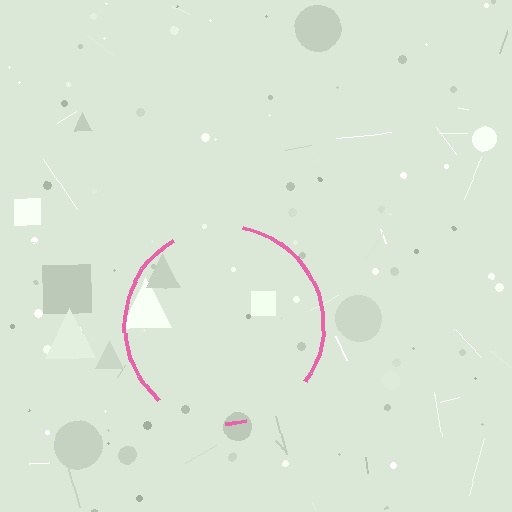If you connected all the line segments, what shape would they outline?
They would outline a circle.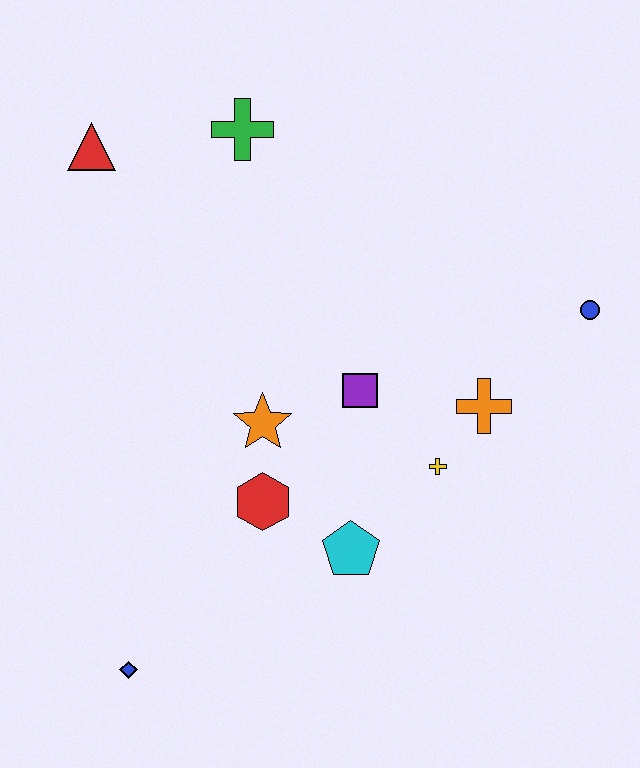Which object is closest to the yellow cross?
The orange cross is closest to the yellow cross.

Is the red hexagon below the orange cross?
Yes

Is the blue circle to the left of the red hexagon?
No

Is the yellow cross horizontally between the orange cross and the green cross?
Yes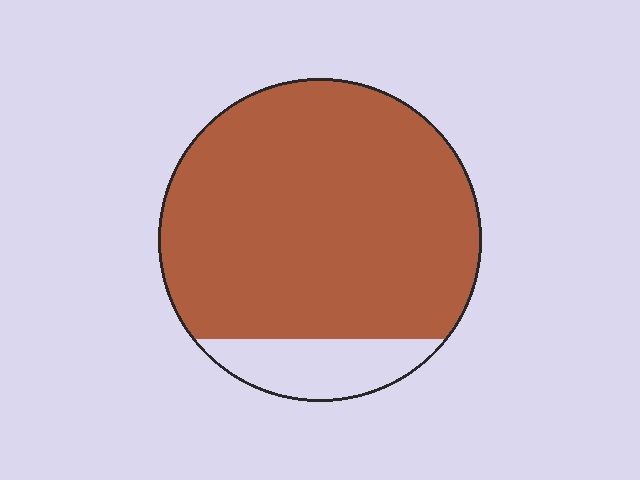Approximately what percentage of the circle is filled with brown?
Approximately 85%.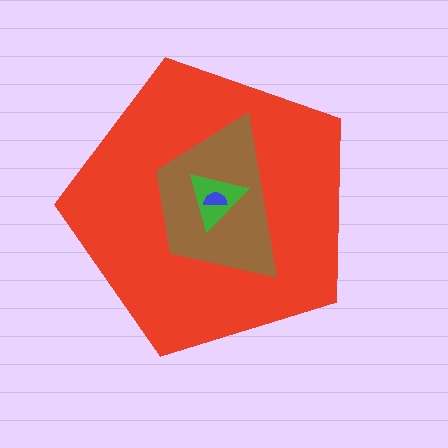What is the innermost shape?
The blue semicircle.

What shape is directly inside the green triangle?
The blue semicircle.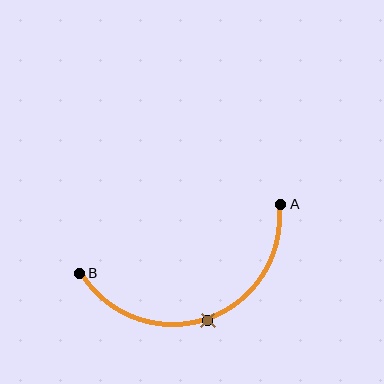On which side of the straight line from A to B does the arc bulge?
The arc bulges below the straight line connecting A and B.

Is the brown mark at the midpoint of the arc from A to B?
Yes. The brown mark lies on the arc at equal arc-length from both A and B — it is the arc midpoint.